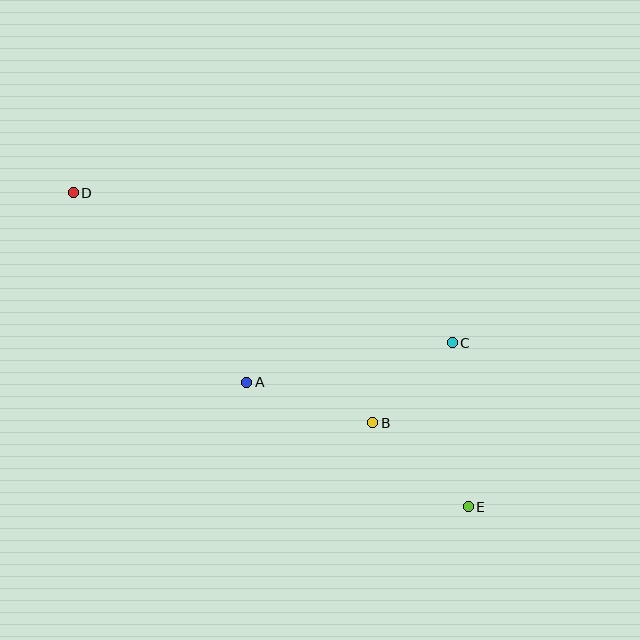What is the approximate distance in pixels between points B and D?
The distance between B and D is approximately 377 pixels.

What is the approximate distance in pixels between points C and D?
The distance between C and D is approximately 407 pixels.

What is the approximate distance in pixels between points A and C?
The distance between A and C is approximately 209 pixels.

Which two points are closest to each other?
Points B and C are closest to each other.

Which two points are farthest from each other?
Points D and E are farthest from each other.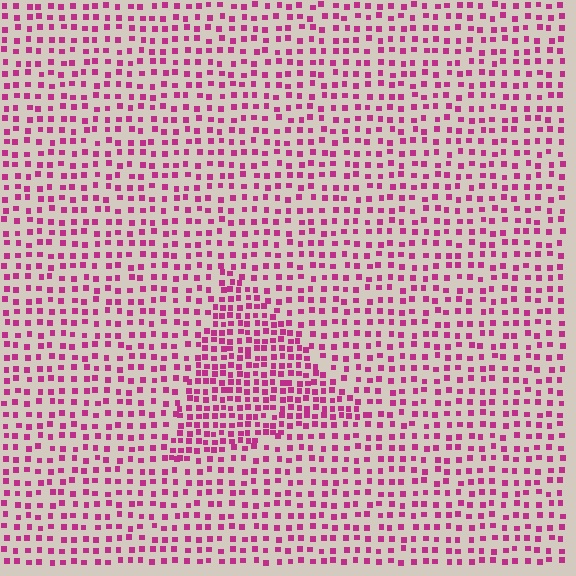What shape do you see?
I see a triangle.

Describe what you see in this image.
The image contains small magenta elements arranged at two different densities. A triangle-shaped region is visible where the elements are more densely packed than the surrounding area.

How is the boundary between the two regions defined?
The boundary is defined by a change in element density (approximately 1.8x ratio). All elements are the same color, size, and shape.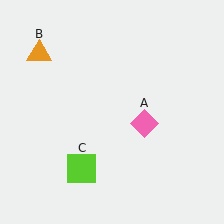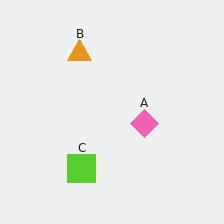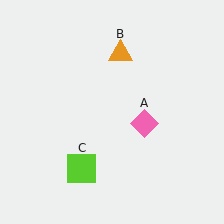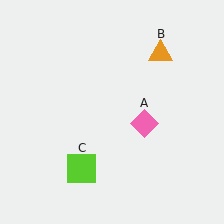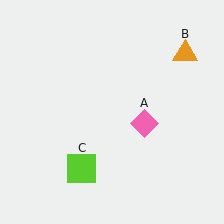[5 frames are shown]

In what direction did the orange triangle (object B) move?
The orange triangle (object B) moved right.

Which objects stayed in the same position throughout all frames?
Pink diamond (object A) and lime square (object C) remained stationary.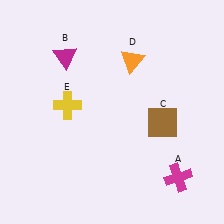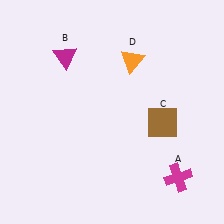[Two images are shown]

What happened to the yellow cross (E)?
The yellow cross (E) was removed in Image 2. It was in the top-left area of Image 1.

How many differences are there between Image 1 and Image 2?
There is 1 difference between the two images.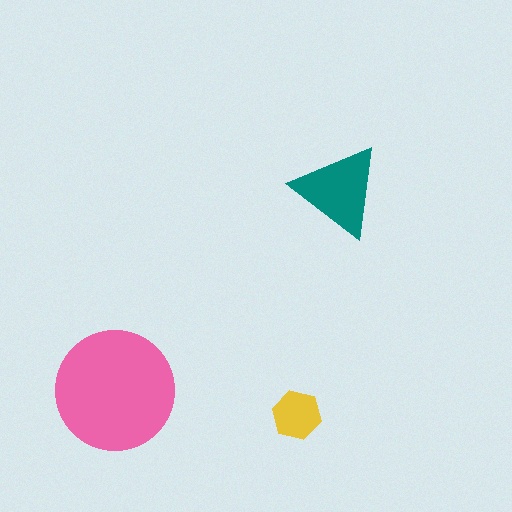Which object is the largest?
The pink circle.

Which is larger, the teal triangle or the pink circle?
The pink circle.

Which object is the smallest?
The yellow hexagon.